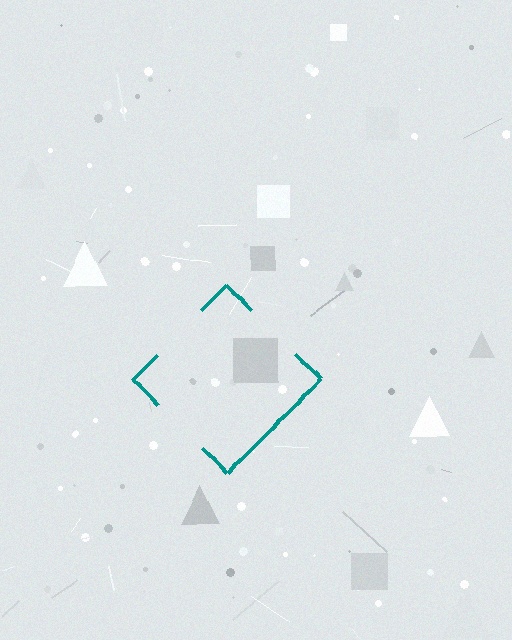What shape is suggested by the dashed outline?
The dashed outline suggests a diamond.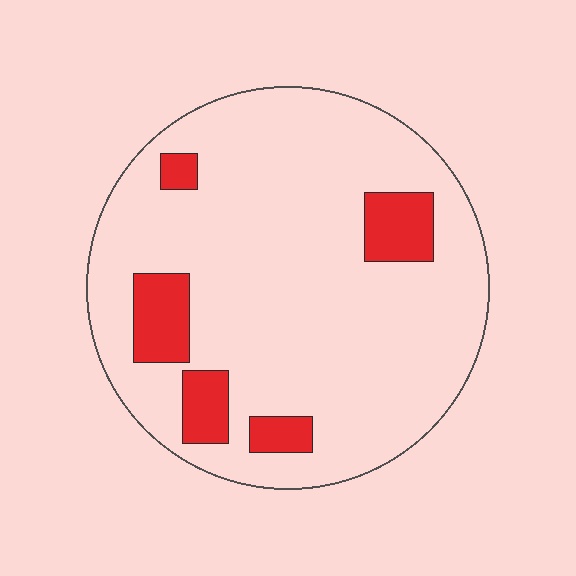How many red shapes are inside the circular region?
5.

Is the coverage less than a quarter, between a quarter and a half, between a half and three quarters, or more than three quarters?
Less than a quarter.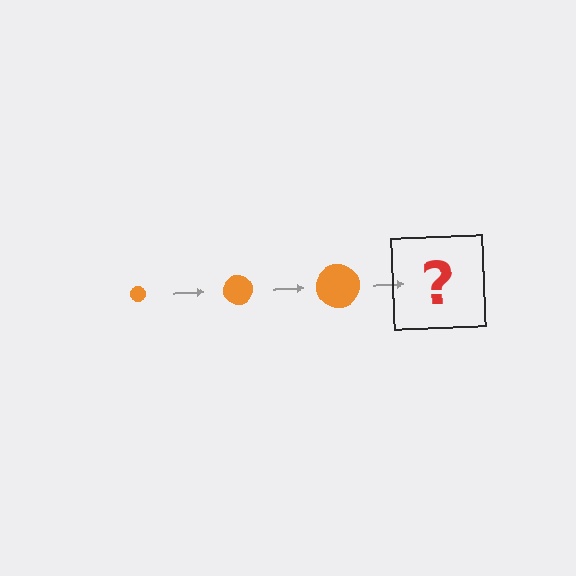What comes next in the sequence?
The next element should be an orange circle, larger than the previous one.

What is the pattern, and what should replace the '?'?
The pattern is that the circle gets progressively larger each step. The '?' should be an orange circle, larger than the previous one.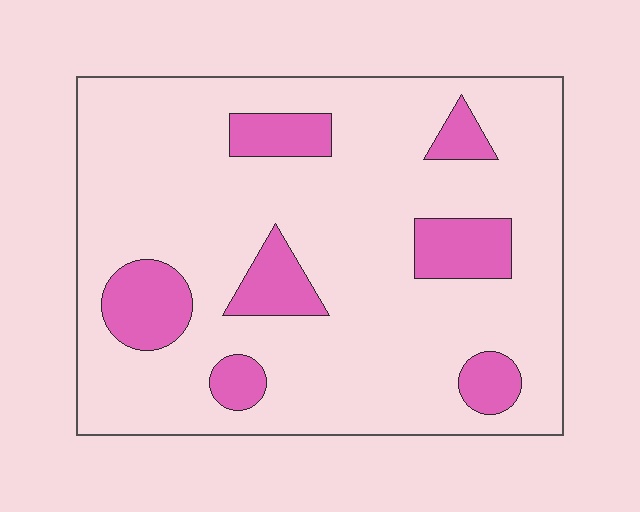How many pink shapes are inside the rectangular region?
7.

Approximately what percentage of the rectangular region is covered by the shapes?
Approximately 15%.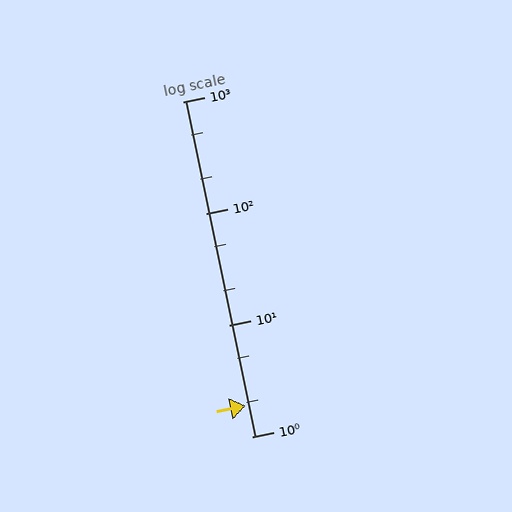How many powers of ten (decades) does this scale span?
The scale spans 3 decades, from 1 to 1000.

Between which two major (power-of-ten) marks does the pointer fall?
The pointer is between 1 and 10.